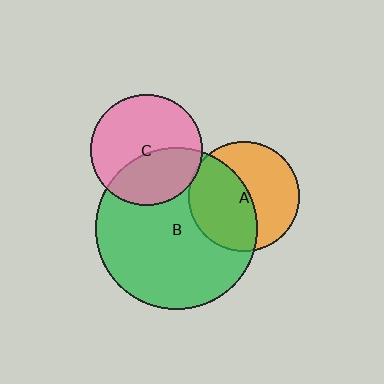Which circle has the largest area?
Circle B (green).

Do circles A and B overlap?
Yes.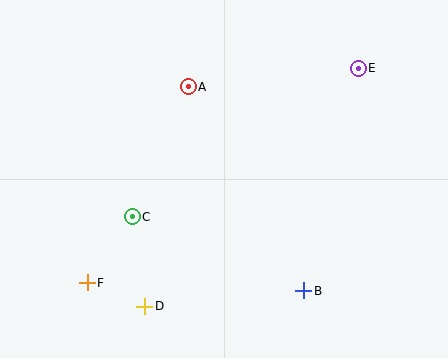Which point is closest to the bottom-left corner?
Point F is closest to the bottom-left corner.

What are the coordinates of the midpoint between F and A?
The midpoint between F and A is at (138, 185).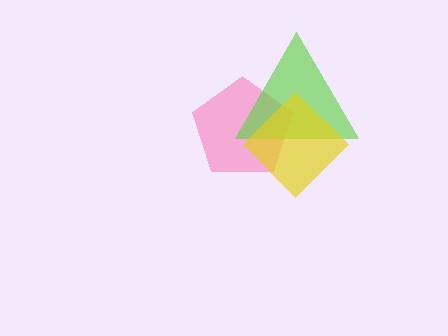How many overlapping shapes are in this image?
There are 3 overlapping shapes in the image.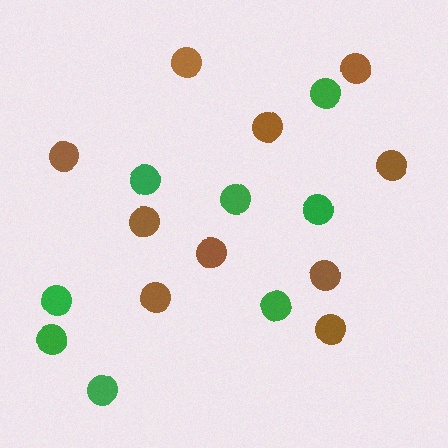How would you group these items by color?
There are 2 groups: one group of brown circles (10) and one group of green circles (8).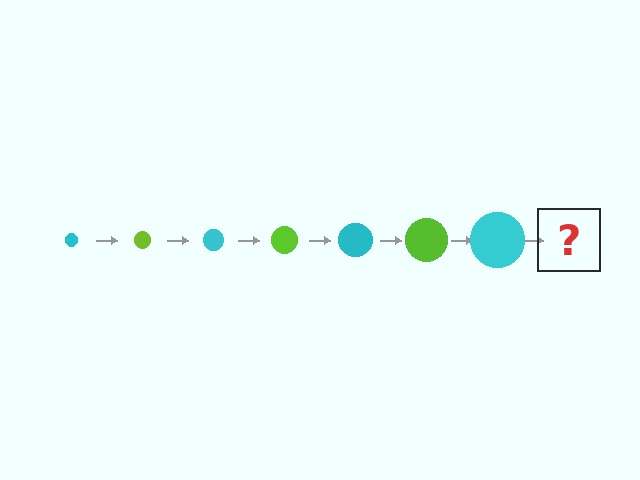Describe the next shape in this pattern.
It should be a lime circle, larger than the previous one.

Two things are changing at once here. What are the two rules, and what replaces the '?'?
The two rules are that the circle grows larger each step and the color cycles through cyan and lime. The '?' should be a lime circle, larger than the previous one.